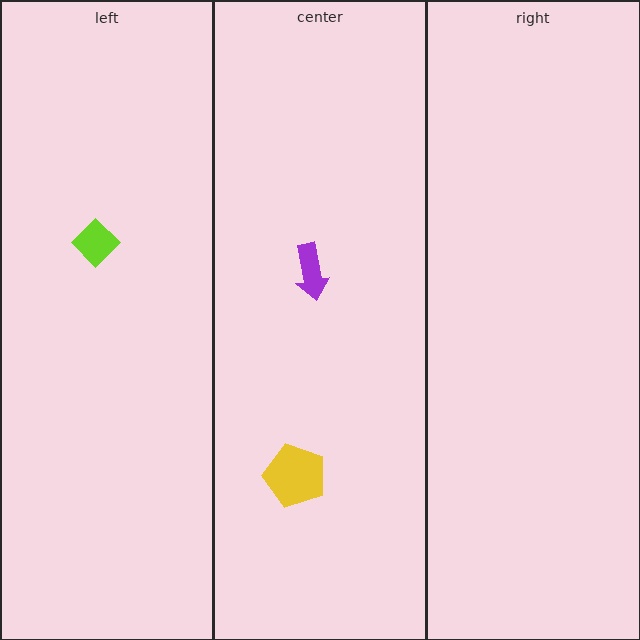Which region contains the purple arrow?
The center region.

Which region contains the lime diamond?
The left region.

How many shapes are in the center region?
2.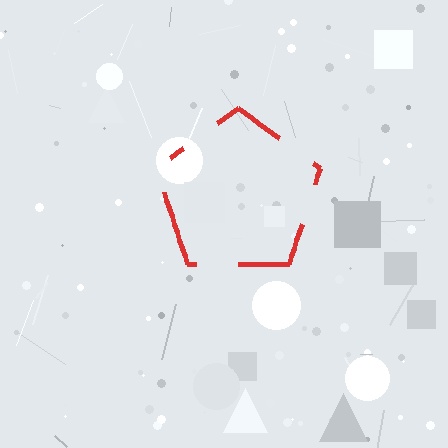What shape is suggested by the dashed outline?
The dashed outline suggests a pentagon.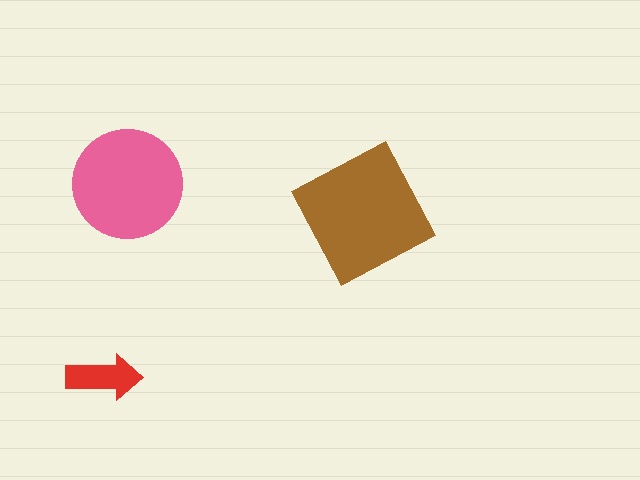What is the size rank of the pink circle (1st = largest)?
2nd.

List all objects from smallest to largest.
The red arrow, the pink circle, the brown square.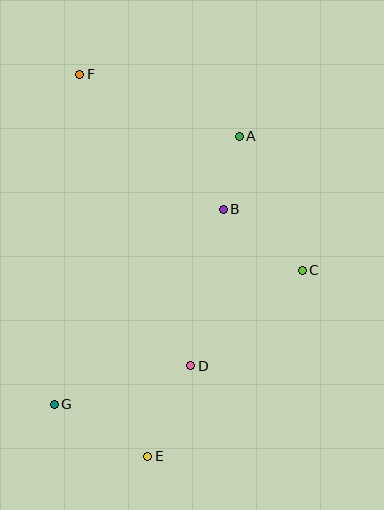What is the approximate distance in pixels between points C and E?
The distance between C and E is approximately 242 pixels.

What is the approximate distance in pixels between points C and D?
The distance between C and D is approximately 147 pixels.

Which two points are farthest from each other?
Points E and F are farthest from each other.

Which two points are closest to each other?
Points A and B are closest to each other.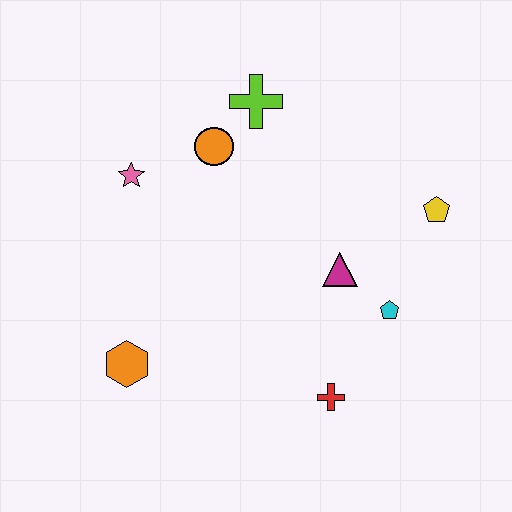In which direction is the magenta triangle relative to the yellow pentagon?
The magenta triangle is to the left of the yellow pentagon.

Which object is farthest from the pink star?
The yellow pentagon is farthest from the pink star.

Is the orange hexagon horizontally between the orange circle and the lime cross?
No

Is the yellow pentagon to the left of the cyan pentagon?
No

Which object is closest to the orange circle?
The lime cross is closest to the orange circle.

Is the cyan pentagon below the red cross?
No